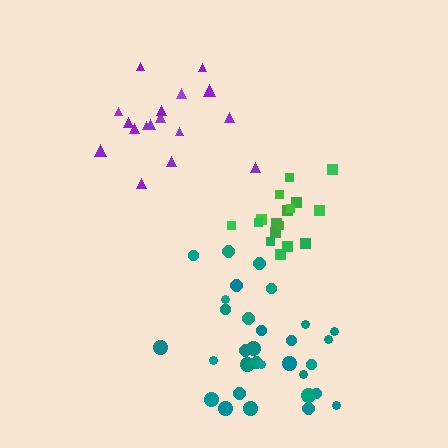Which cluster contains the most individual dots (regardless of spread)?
Teal (31).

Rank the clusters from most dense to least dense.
green, teal, purple.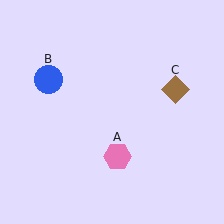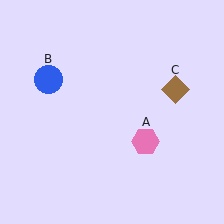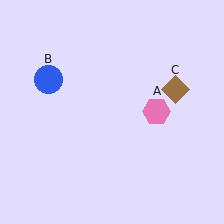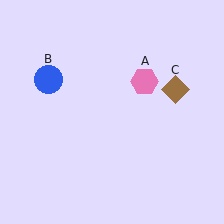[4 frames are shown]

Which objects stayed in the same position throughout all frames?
Blue circle (object B) and brown diamond (object C) remained stationary.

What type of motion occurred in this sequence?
The pink hexagon (object A) rotated counterclockwise around the center of the scene.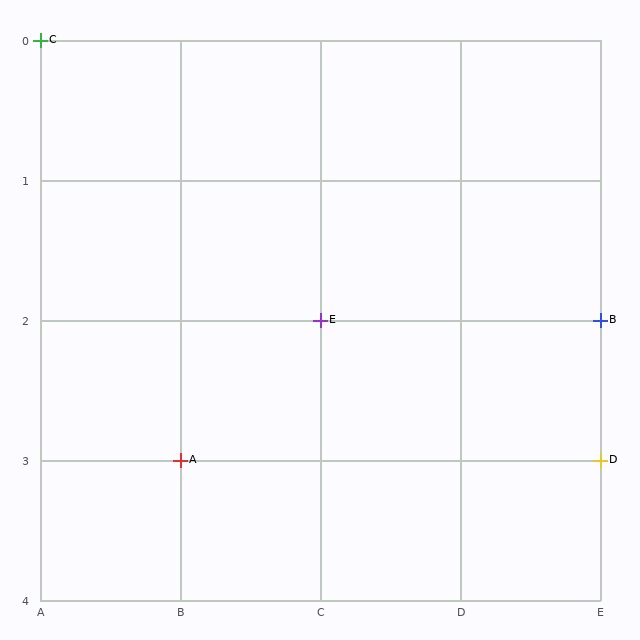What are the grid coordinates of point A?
Point A is at grid coordinates (B, 3).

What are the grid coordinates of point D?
Point D is at grid coordinates (E, 3).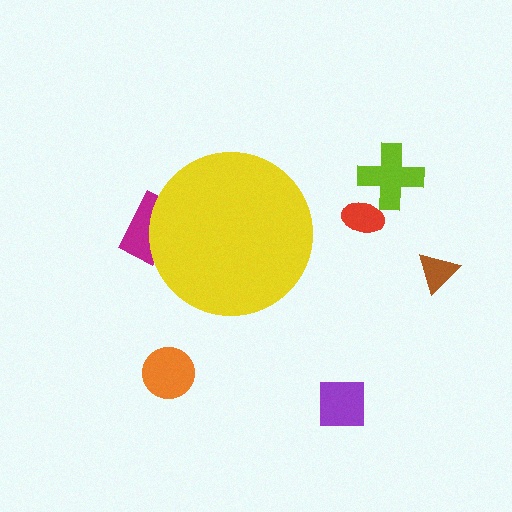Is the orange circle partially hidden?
No, the orange circle is fully visible.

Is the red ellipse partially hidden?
No, the red ellipse is fully visible.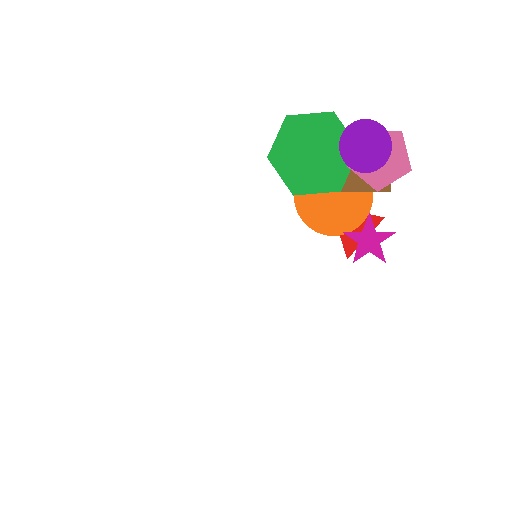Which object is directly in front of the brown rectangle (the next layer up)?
The green hexagon is directly in front of the brown rectangle.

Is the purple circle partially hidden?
No, no other shape covers it.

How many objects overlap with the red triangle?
3 objects overlap with the red triangle.